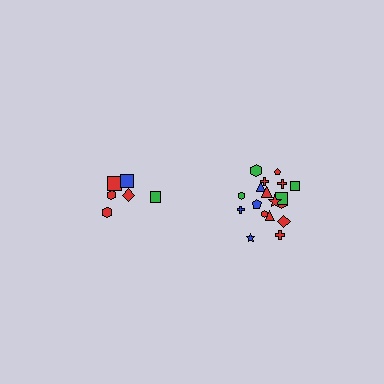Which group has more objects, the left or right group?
The right group.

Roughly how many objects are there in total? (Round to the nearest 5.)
Roughly 25 objects in total.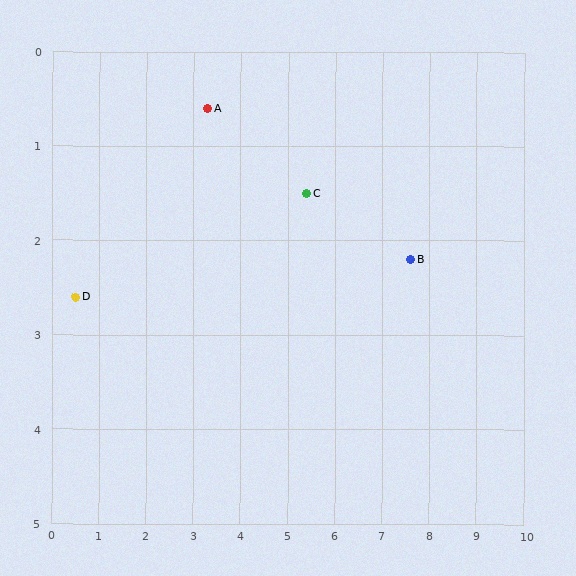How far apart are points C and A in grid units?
Points C and A are about 2.3 grid units apart.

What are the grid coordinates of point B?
Point B is at approximately (7.6, 2.2).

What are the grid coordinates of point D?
Point D is at approximately (0.5, 2.6).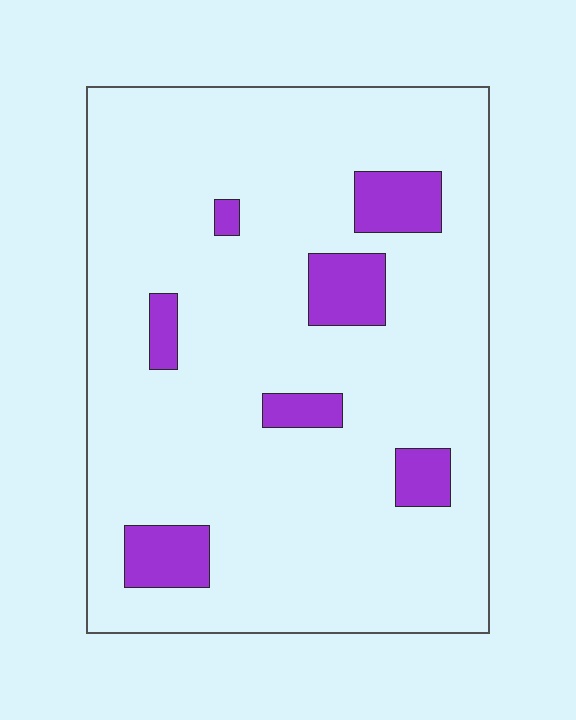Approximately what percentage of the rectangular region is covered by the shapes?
Approximately 10%.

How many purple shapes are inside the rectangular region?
7.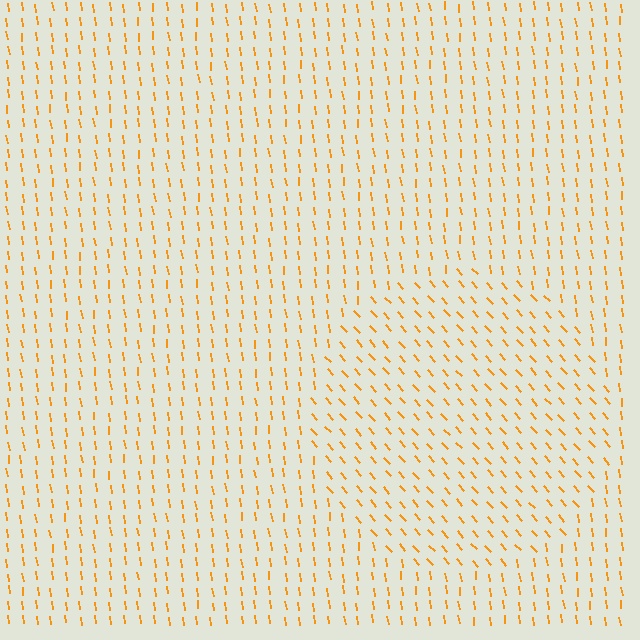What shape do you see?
I see a circle.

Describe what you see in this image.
The image is filled with small orange line segments. A circle region in the image has lines oriented differently from the surrounding lines, creating a visible texture boundary.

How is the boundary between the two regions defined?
The boundary is defined purely by a change in line orientation (approximately 34 degrees difference). All lines are the same color and thickness.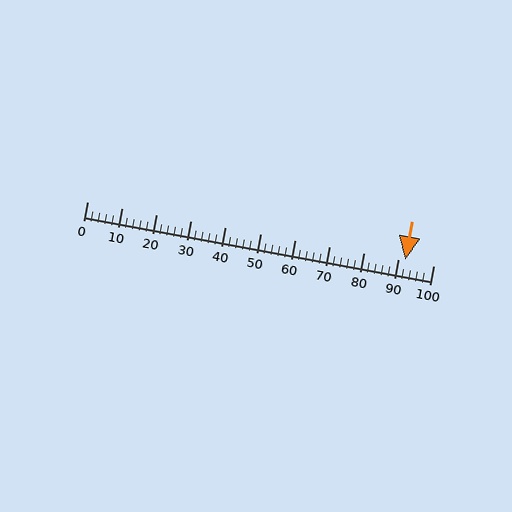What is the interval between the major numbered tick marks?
The major tick marks are spaced 10 units apart.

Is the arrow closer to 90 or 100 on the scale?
The arrow is closer to 90.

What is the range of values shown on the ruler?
The ruler shows values from 0 to 100.